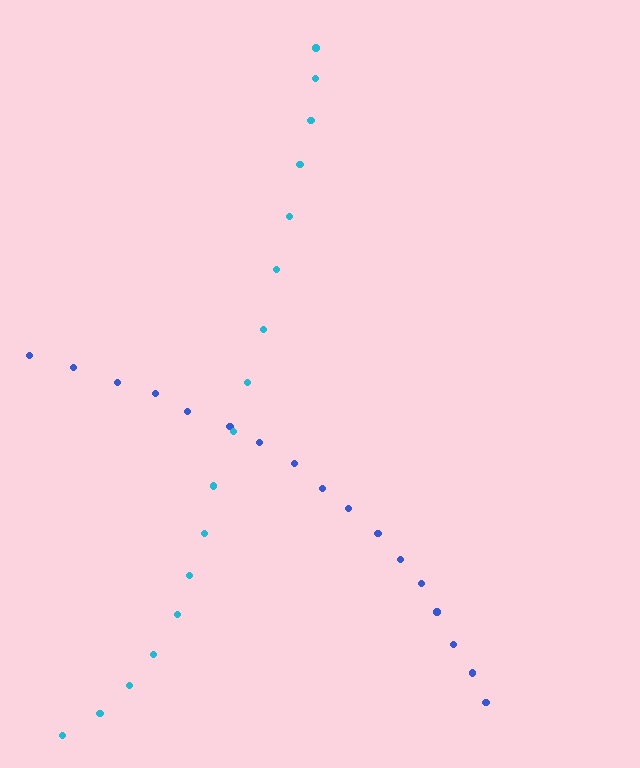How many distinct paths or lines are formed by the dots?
There are 2 distinct paths.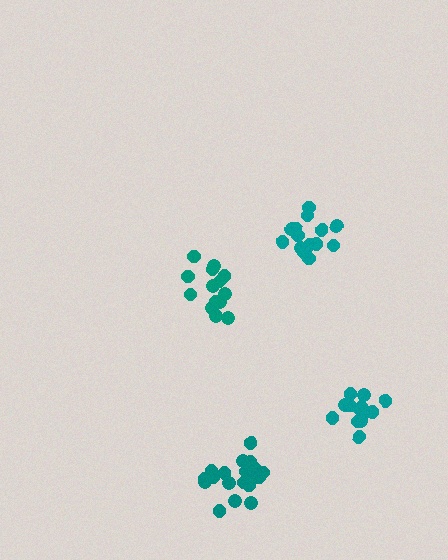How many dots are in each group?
Group 1: 19 dots, Group 2: 13 dots, Group 3: 14 dots, Group 4: 15 dots (61 total).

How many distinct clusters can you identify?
There are 4 distinct clusters.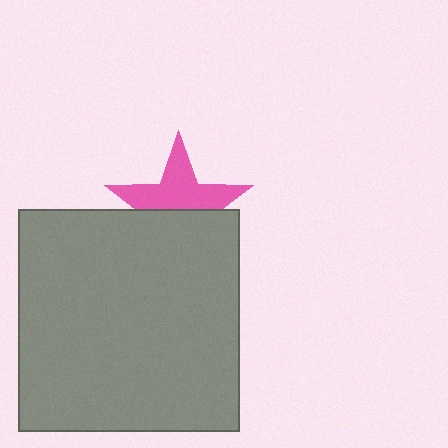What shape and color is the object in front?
The object in front is a gray square.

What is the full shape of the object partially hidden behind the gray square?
The partially hidden object is a pink star.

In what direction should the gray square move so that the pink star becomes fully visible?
The gray square should move down. That is the shortest direction to clear the overlap and leave the pink star fully visible.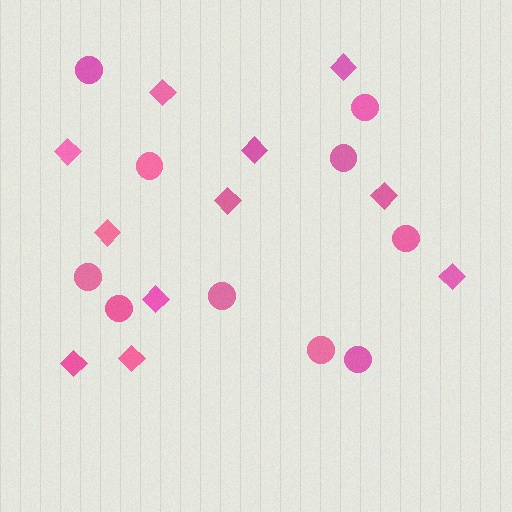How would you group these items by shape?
There are 2 groups: one group of circles (10) and one group of diamonds (11).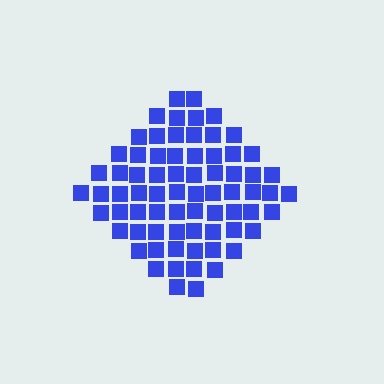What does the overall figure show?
The overall figure shows a diamond.